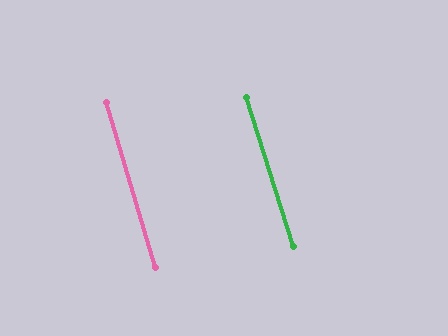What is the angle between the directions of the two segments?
Approximately 1 degree.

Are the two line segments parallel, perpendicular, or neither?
Parallel — their directions differ by only 0.8°.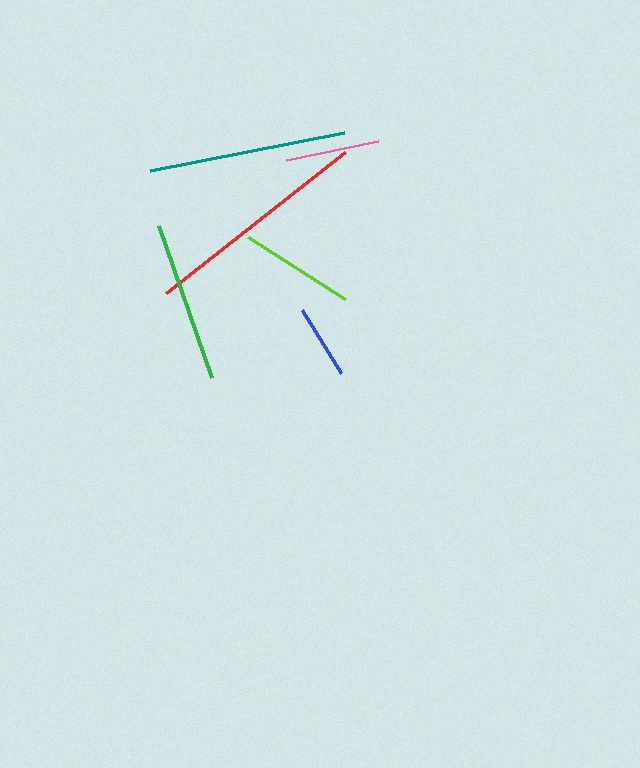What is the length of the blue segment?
The blue segment is approximately 74 pixels long.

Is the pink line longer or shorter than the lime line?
The lime line is longer than the pink line.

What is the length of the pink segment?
The pink segment is approximately 94 pixels long.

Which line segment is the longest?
The red line is the longest at approximately 229 pixels.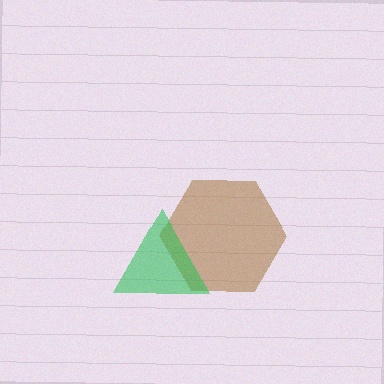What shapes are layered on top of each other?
The layered shapes are: a brown hexagon, a green triangle.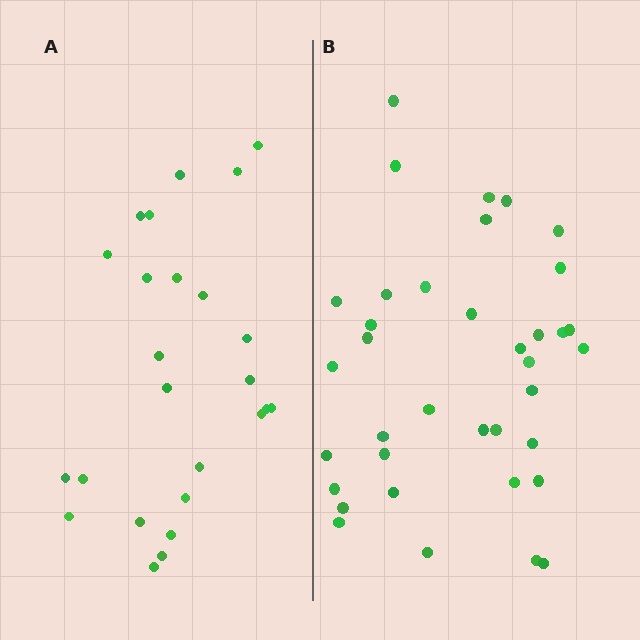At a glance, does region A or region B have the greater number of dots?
Region B (the right region) has more dots.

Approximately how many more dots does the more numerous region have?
Region B has roughly 12 or so more dots than region A.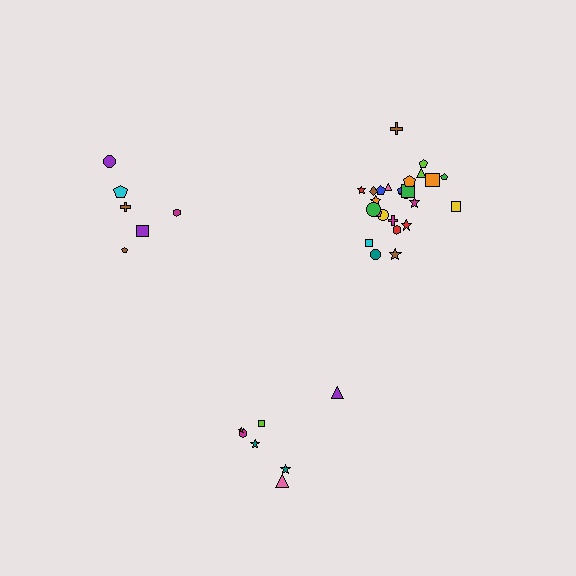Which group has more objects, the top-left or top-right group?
The top-right group.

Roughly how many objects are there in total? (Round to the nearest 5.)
Roughly 40 objects in total.